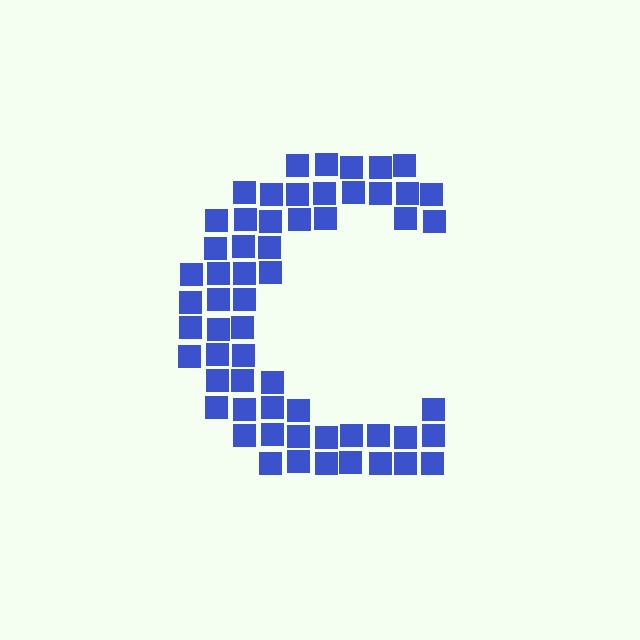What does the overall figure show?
The overall figure shows the letter C.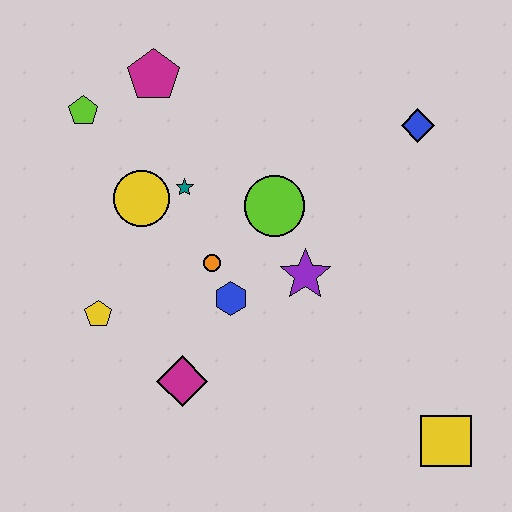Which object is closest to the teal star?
The yellow circle is closest to the teal star.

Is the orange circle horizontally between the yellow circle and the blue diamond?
Yes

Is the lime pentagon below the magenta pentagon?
Yes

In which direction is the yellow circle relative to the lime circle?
The yellow circle is to the left of the lime circle.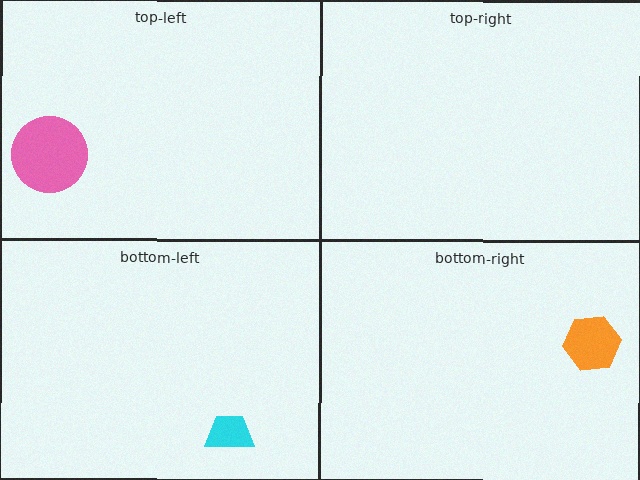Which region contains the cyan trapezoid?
The bottom-left region.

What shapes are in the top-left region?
The pink circle.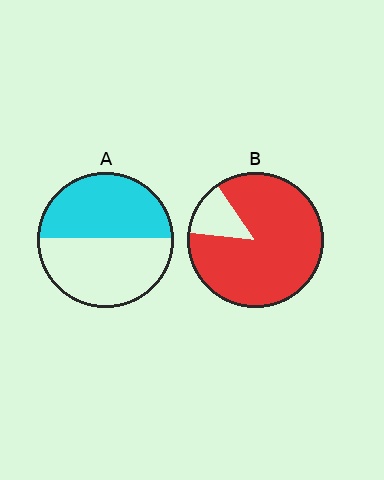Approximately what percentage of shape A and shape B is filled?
A is approximately 50% and B is approximately 85%.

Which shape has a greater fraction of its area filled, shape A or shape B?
Shape B.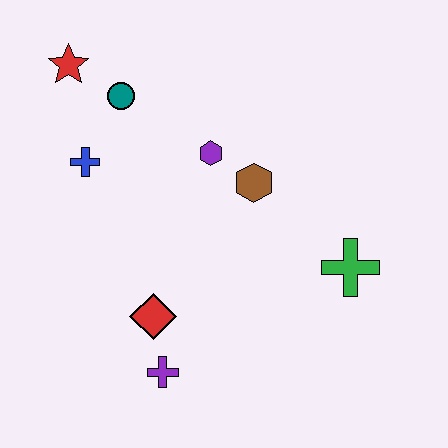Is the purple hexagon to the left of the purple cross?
No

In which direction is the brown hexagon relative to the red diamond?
The brown hexagon is above the red diamond.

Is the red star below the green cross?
No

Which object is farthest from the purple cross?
The red star is farthest from the purple cross.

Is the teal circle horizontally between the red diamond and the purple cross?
No